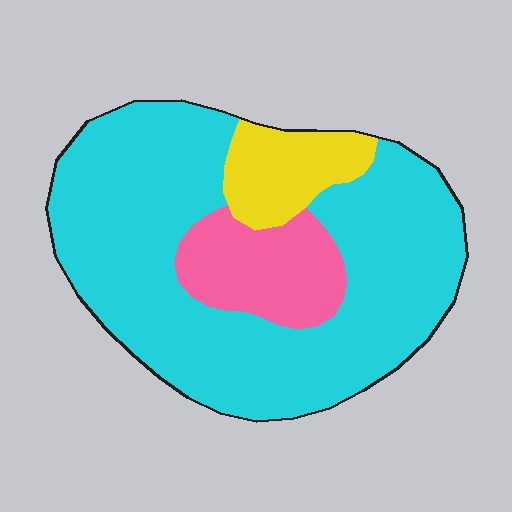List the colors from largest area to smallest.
From largest to smallest: cyan, pink, yellow.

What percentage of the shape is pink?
Pink covers roughly 15% of the shape.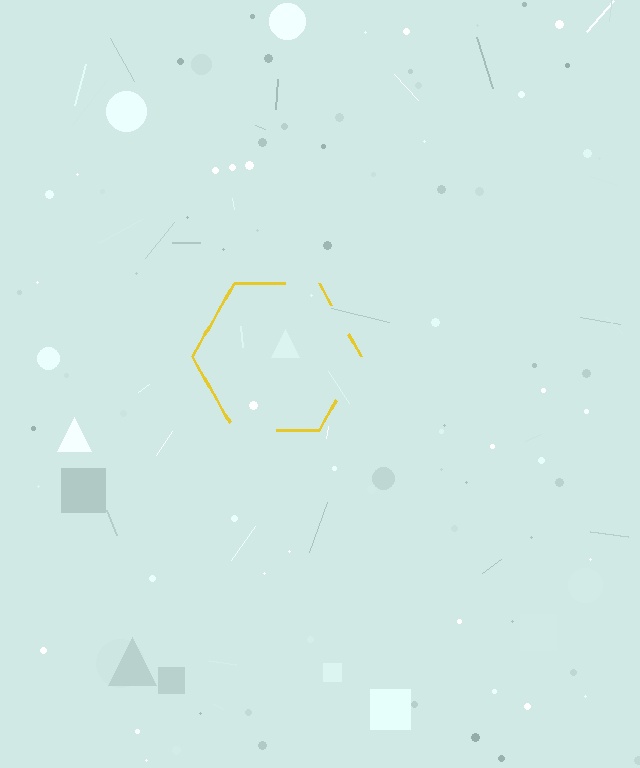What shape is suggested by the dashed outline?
The dashed outline suggests a hexagon.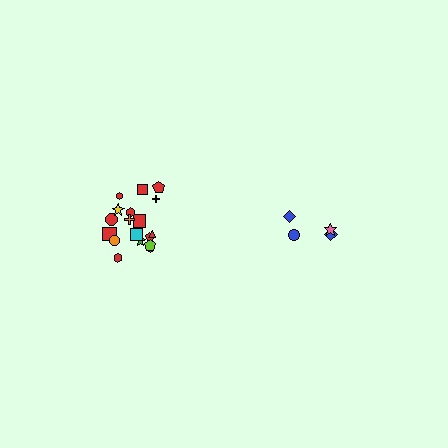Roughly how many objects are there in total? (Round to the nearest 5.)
Roughly 20 objects in total.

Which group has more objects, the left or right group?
The left group.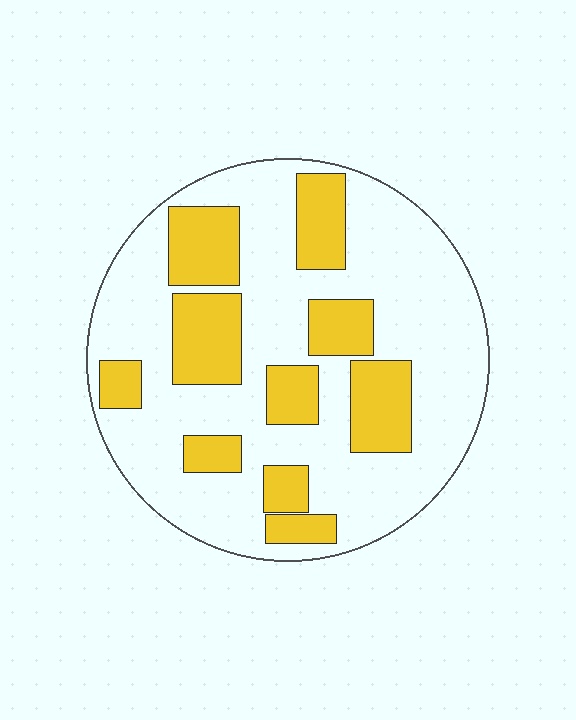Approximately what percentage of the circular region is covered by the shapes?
Approximately 30%.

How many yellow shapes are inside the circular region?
10.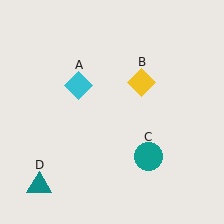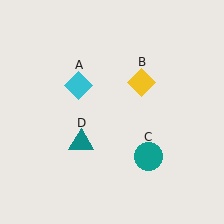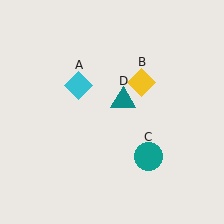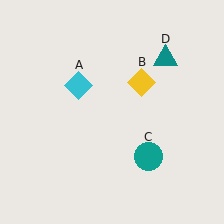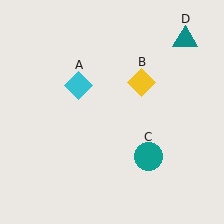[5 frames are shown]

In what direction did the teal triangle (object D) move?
The teal triangle (object D) moved up and to the right.